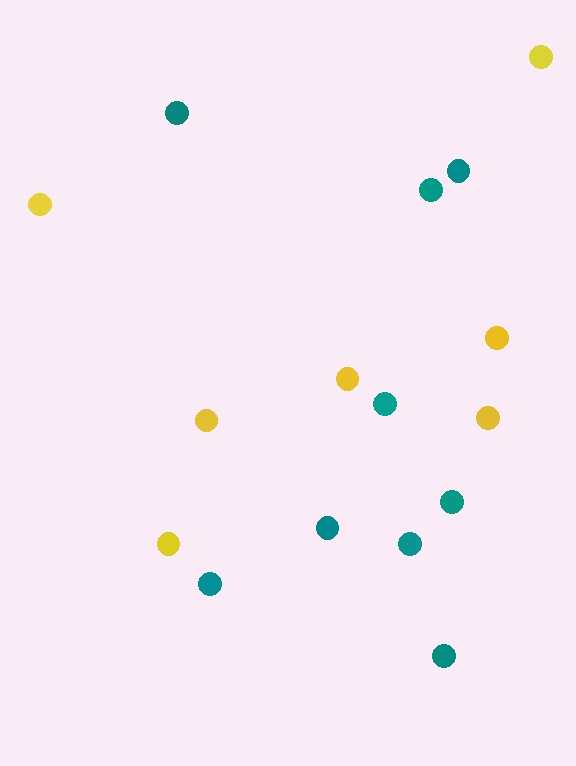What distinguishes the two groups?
There are 2 groups: one group of teal circles (9) and one group of yellow circles (7).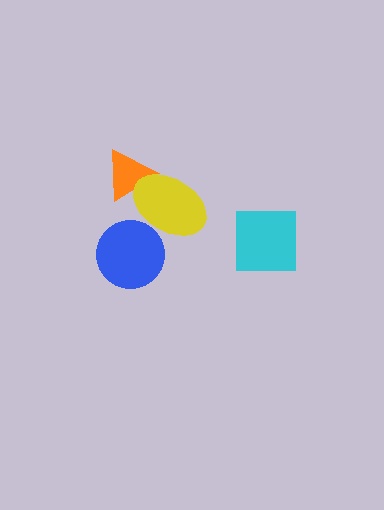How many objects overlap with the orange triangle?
1 object overlaps with the orange triangle.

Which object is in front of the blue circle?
The yellow ellipse is in front of the blue circle.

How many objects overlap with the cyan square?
0 objects overlap with the cyan square.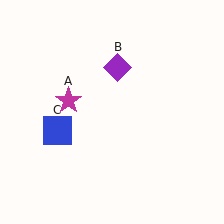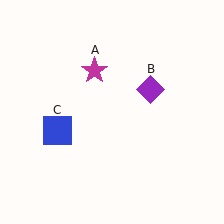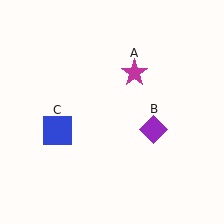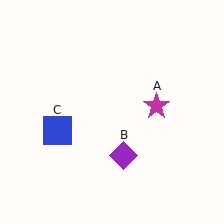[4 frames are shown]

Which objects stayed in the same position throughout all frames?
Blue square (object C) remained stationary.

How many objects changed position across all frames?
2 objects changed position: magenta star (object A), purple diamond (object B).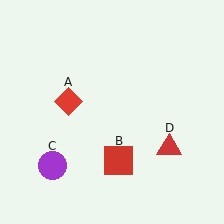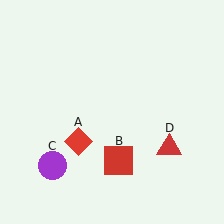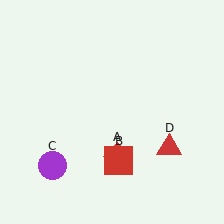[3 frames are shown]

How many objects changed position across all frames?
1 object changed position: red diamond (object A).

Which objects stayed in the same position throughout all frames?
Red square (object B) and purple circle (object C) and red triangle (object D) remained stationary.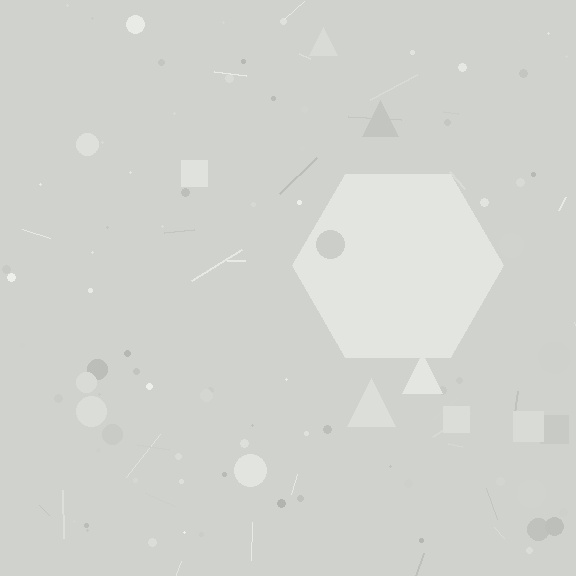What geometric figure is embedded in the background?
A hexagon is embedded in the background.